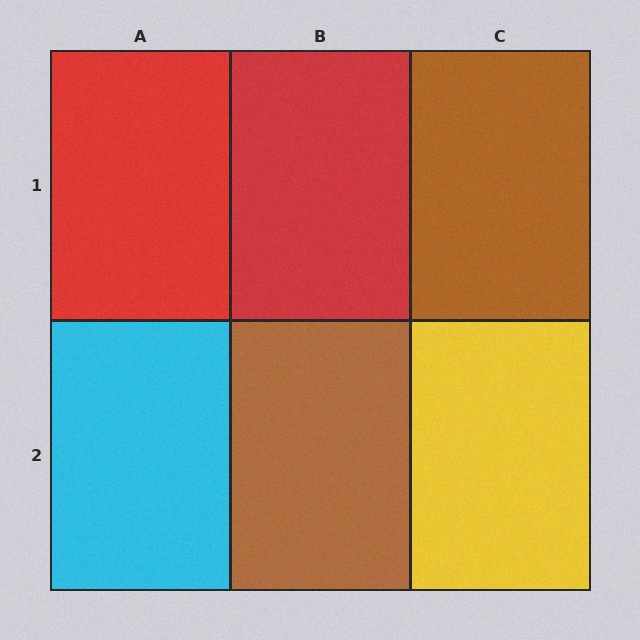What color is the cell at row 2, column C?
Yellow.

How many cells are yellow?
1 cell is yellow.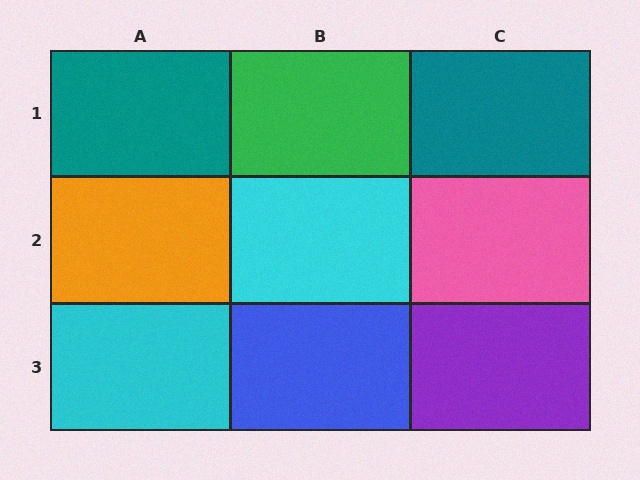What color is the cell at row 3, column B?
Blue.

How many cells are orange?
1 cell is orange.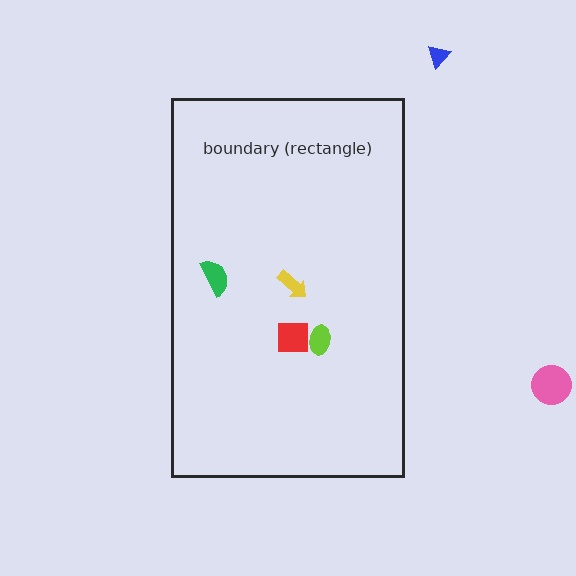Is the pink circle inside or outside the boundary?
Outside.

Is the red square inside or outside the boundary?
Inside.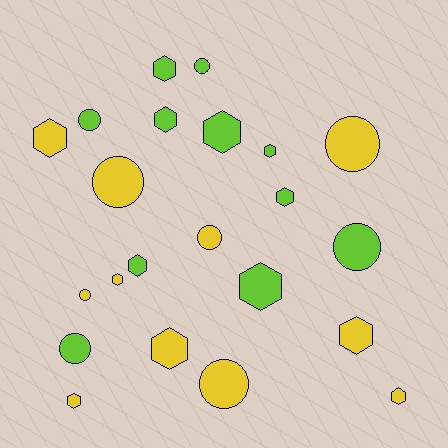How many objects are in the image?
There are 22 objects.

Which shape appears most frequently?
Hexagon, with 13 objects.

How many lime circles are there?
There are 4 lime circles.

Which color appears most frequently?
Yellow, with 11 objects.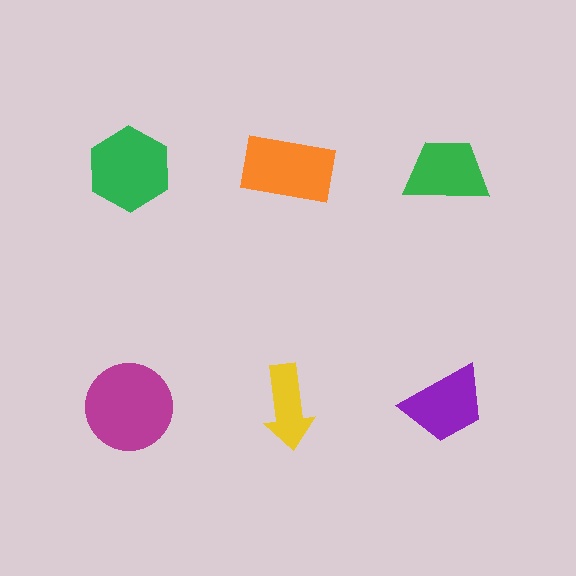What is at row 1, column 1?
A green hexagon.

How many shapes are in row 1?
3 shapes.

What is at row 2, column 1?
A magenta circle.